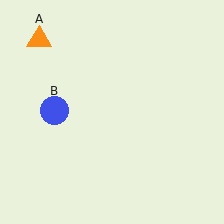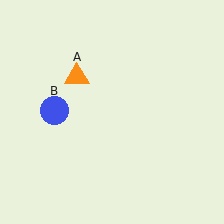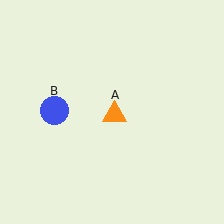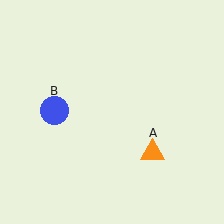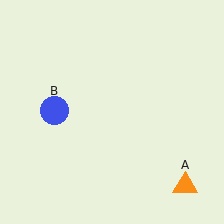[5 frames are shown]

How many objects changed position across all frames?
1 object changed position: orange triangle (object A).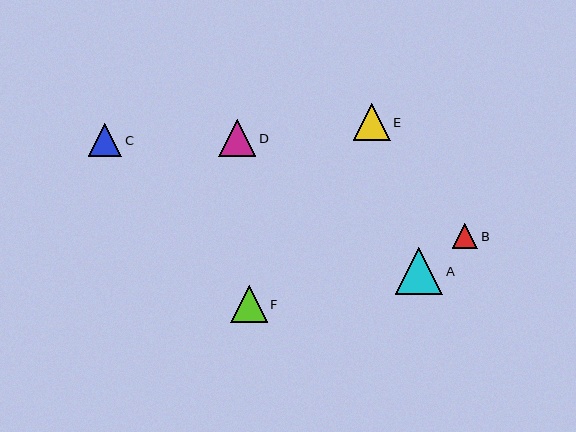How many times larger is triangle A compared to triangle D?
Triangle A is approximately 1.3 times the size of triangle D.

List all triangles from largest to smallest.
From largest to smallest: A, D, F, E, C, B.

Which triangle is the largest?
Triangle A is the largest with a size of approximately 47 pixels.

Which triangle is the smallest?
Triangle B is the smallest with a size of approximately 25 pixels.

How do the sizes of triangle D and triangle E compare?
Triangle D and triangle E are approximately the same size.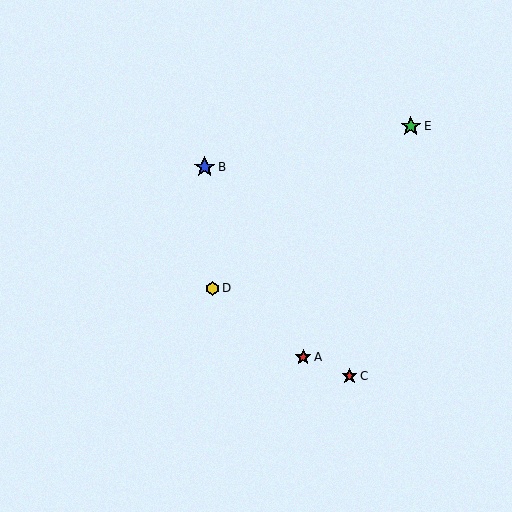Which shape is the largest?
The blue star (labeled B) is the largest.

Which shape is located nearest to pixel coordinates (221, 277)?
The yellow hexagon (labeled D) at (213, 288) is nearest to that location.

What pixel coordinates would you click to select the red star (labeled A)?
Click at (303, 357) to select the red star A.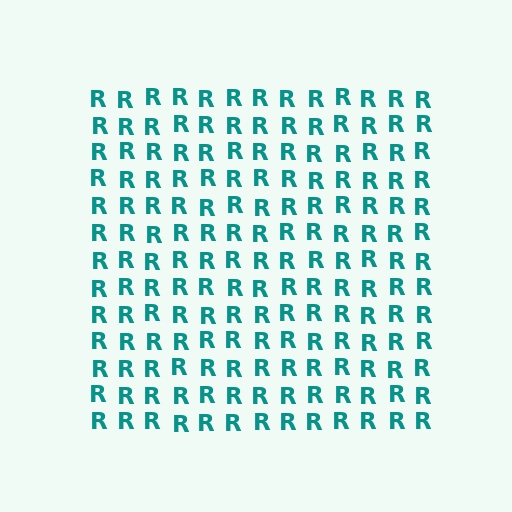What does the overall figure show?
The overall figure shows a square.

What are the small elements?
The small elements are letter R's.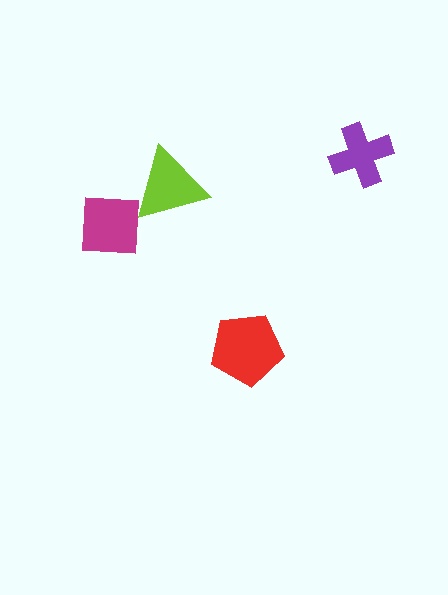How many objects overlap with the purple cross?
0 objects overlap with the purple cross.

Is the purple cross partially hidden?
No, no other shape covers it.